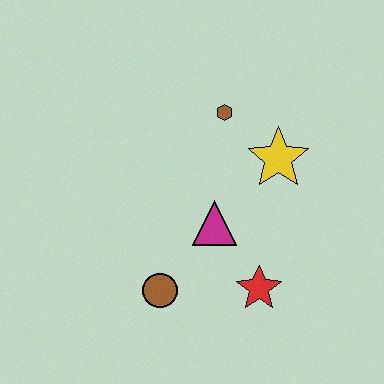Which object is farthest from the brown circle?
The brown hexagon is farthest from the brown circle.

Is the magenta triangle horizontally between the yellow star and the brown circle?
Yes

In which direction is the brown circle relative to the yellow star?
The brown circle is below the yellow star.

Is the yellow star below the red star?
No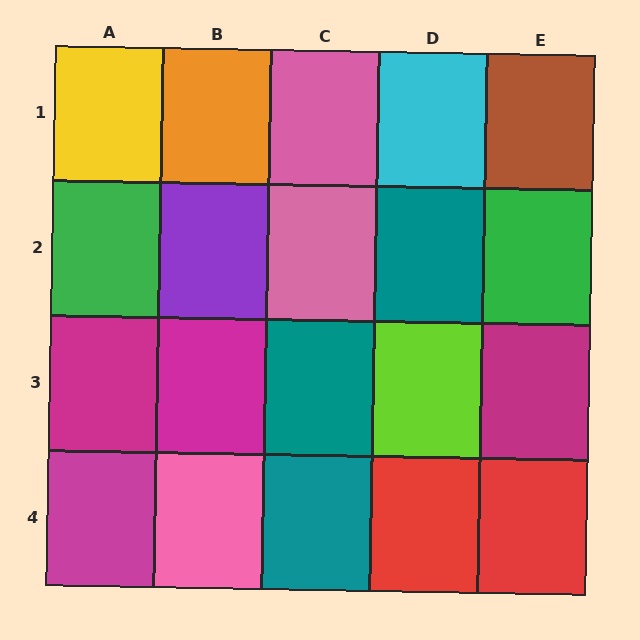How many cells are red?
2 cells are red.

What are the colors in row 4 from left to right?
Magenta, pink, teal, red, red.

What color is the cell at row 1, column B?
Orange.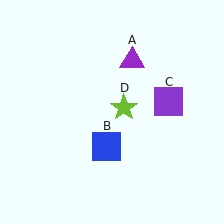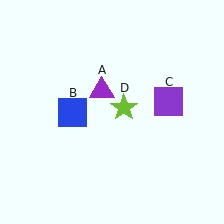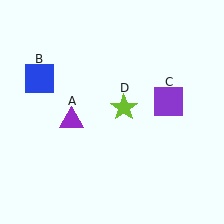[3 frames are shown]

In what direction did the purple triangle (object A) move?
The purple triangle (object A) moved down and to the left.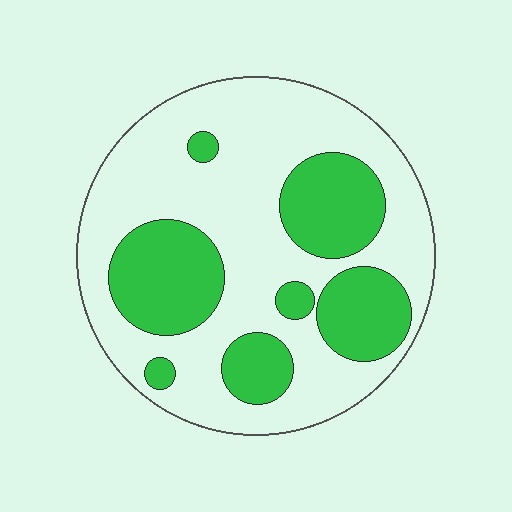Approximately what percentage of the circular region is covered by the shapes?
Approximately 35%.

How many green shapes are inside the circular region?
7.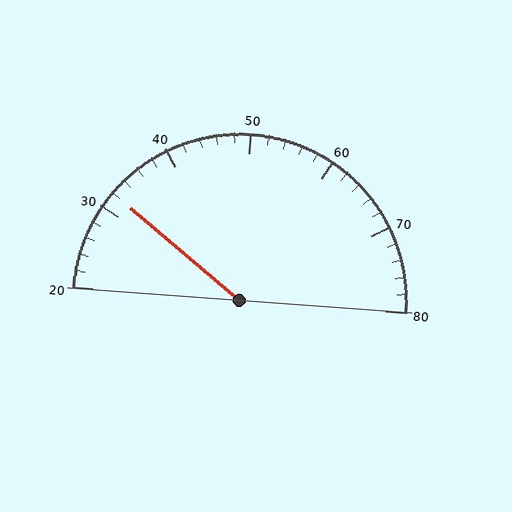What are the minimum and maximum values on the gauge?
The gauge ranges from 20 to 80.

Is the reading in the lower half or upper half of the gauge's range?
The reading is in the lower half of the range (20 to 80).